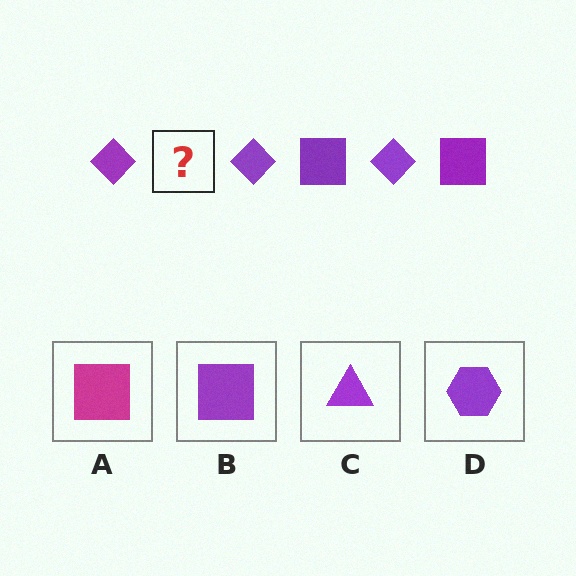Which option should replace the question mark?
Option B.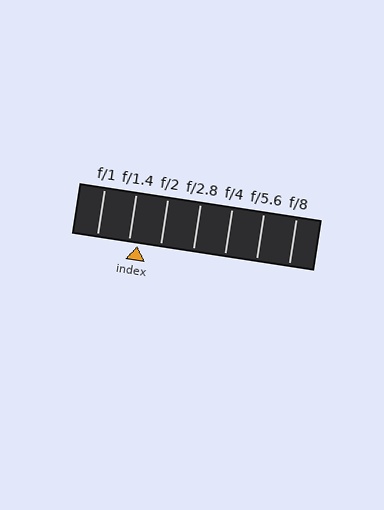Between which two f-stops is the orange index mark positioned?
The index mark is between f/1.4 and f/2.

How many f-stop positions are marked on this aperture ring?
There are 7 f-stop positions marked.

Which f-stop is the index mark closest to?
The index mark is closest to f/1.4.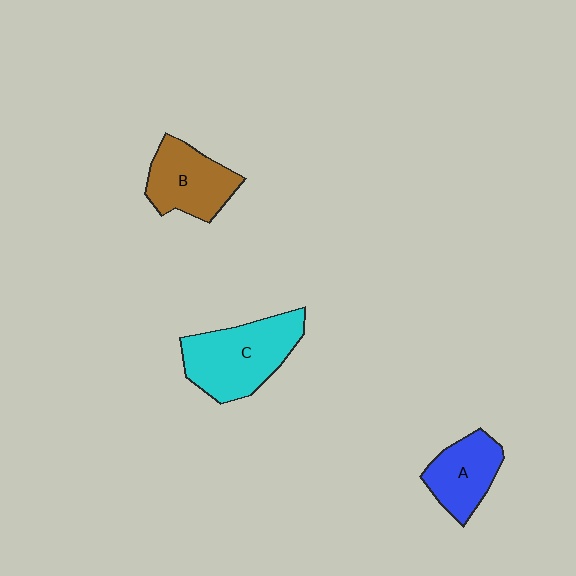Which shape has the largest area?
Shape C (cyan).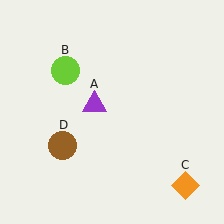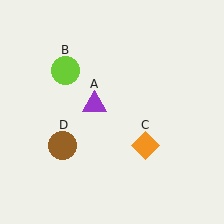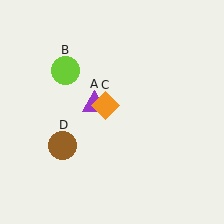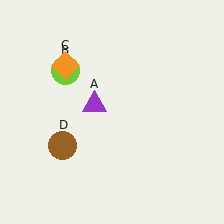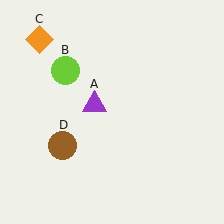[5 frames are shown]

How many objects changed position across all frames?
1 object changed position: orange diamond (object C).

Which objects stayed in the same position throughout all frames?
Purple triangle (object A) and lime circle (object B) and brown circle (object D) remained stationary.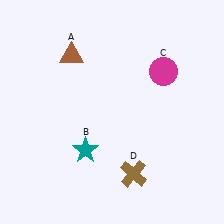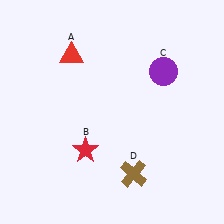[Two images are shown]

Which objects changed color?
A changed from brown to red. B changed from teal to red. C changed from magenta to purple.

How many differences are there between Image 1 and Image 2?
There are 3 differences between the two images.